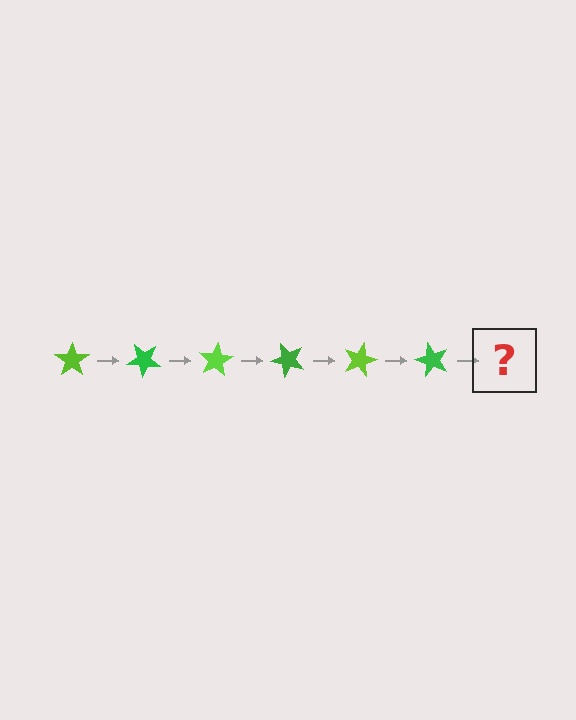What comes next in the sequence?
The next element should be a lime star, rotated 240 degrees from the start.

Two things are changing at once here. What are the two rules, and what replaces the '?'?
The two rules are that it rotates 40 degrees each step and the color cycles through lime and green. The '?' should be a lime star, rotated 240 degrees from the start.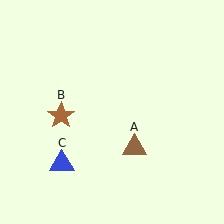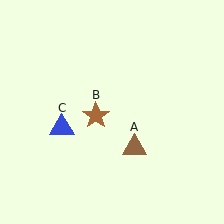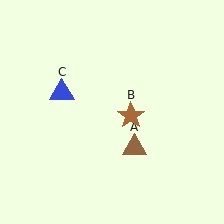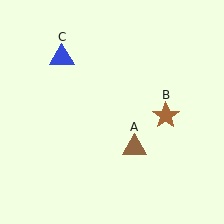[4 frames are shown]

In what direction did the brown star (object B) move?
The brown star (object B) moved right.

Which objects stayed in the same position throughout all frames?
Brown triangle (object A) remained stationary.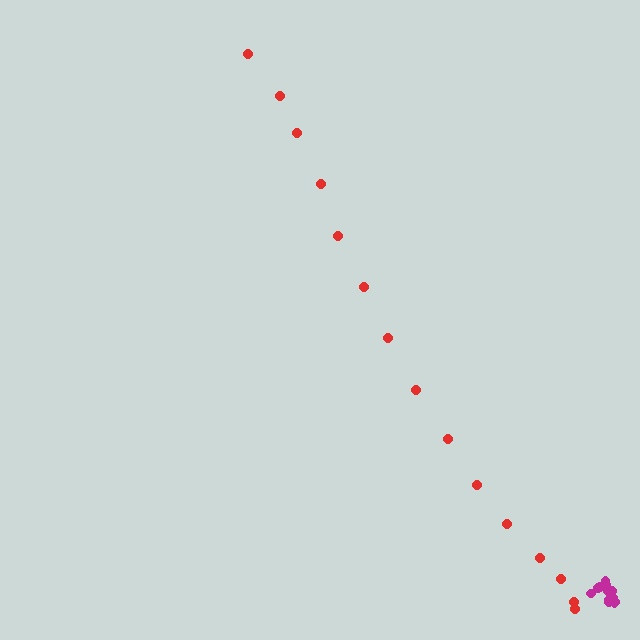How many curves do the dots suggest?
There are 2 distinct paths.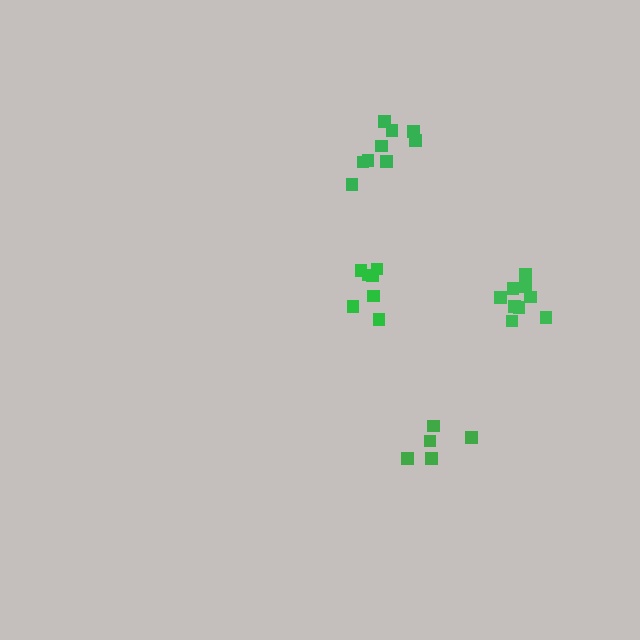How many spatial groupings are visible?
There are 4 spatial groupings.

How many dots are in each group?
Group 1: 7 dots, Group 2: 5 dots, Group 3: 9 dots, Group 4: 9 dots (30 total).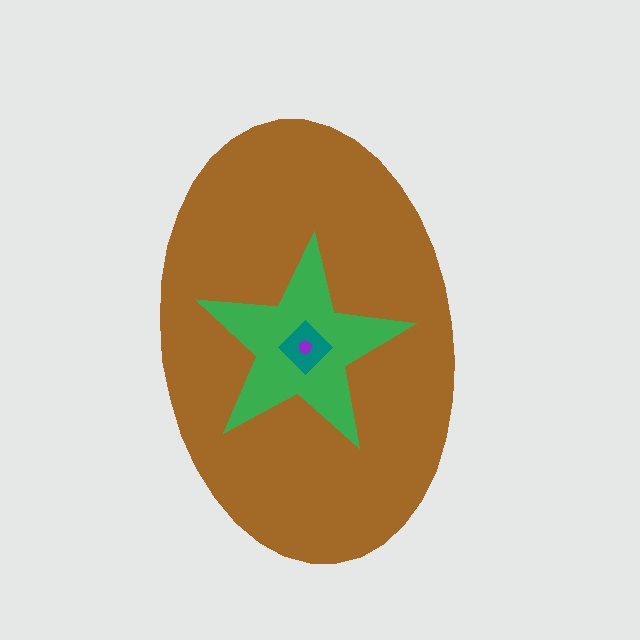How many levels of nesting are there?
4.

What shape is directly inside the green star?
The teal diamond.